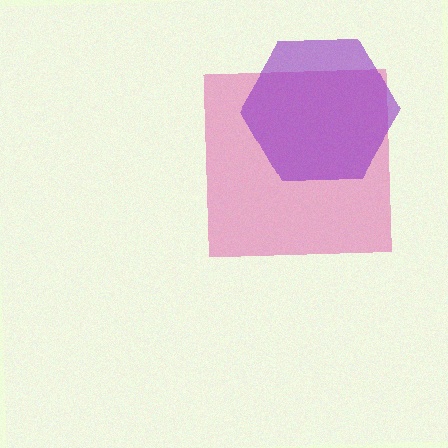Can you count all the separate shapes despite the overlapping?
Yes, there are 2 separate shapes.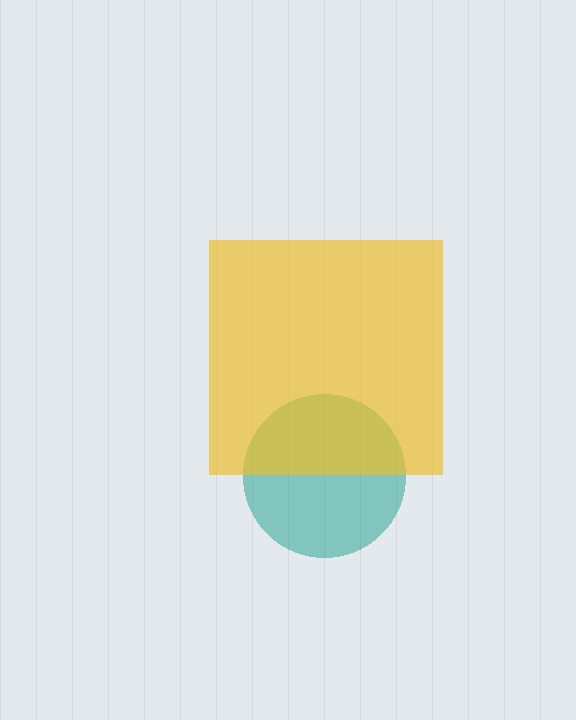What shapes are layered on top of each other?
The layered shapes are: a teal circle, a yellow square.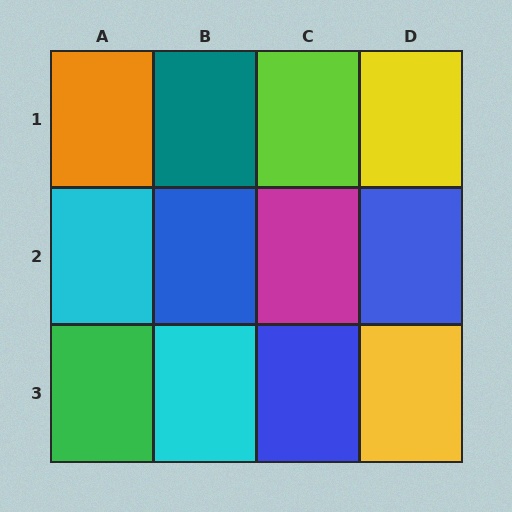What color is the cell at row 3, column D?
Yellow.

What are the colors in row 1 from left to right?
Orange, teal, lime, yellow.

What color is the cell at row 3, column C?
Blue.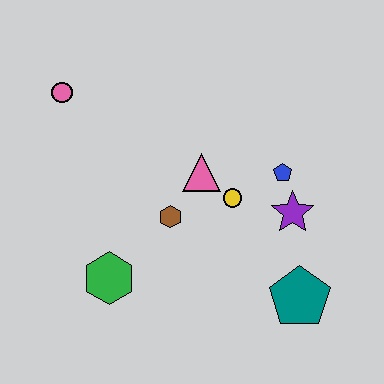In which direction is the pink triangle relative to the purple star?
The pink triangle is to the left of the purple star.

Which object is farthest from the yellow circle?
The pink circle is farthest from the yellow circle.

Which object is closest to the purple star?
The blue pentagon is closest to the purple star.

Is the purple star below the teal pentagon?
No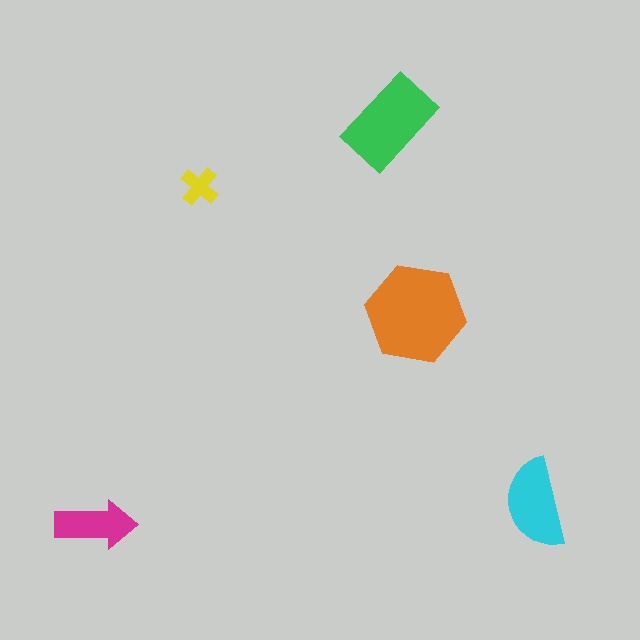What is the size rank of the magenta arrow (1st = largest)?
4th.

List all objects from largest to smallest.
The orange hexagon, the green rectangle, the cyan semicircle, the magenta arrow, the yellow cross.